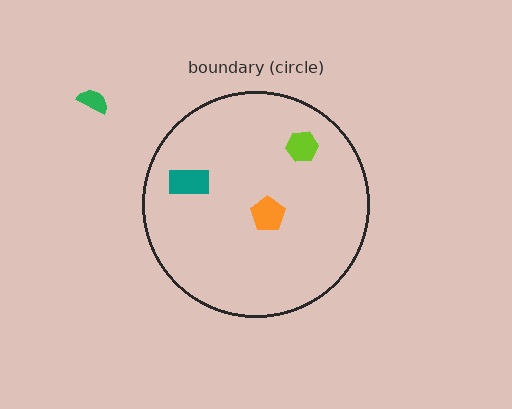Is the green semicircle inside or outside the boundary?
Outside.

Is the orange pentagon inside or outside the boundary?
Inside.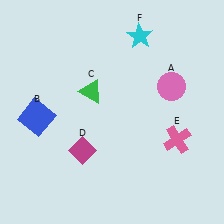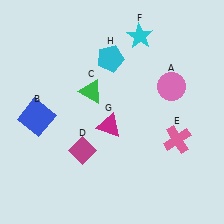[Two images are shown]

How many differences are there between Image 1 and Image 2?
There are 2 differences between the two images.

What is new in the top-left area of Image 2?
A cyan pentagon (H) was added in the top-left area of Image 2.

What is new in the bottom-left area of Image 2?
A magenta triangle (G) was added in the bottom-left area of Image 2.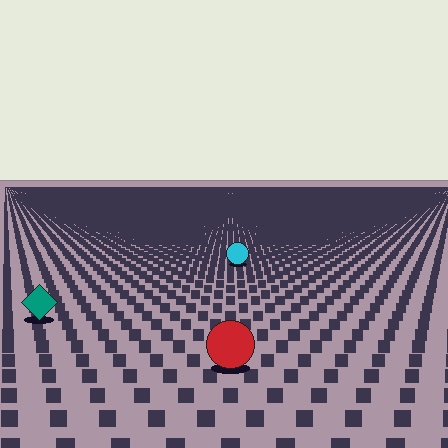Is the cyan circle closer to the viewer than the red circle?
No. The red circle is closer — you can tell from the texture gradient: the ground texture is coarser near it.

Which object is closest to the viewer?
The red circle is closest. The texture marks near it are larger and more spread out.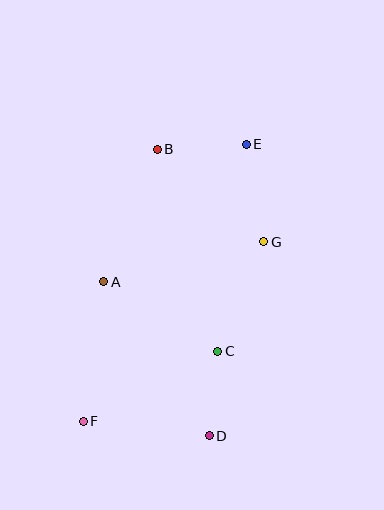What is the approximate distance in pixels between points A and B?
The distance between A and B is approximately 143 pixels.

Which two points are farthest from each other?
Points E and F are farthest from each other.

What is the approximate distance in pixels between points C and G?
The distance between C and G is approximately 118 pixels.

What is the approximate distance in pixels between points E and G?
The distance between E and G is approximately 99 pixels.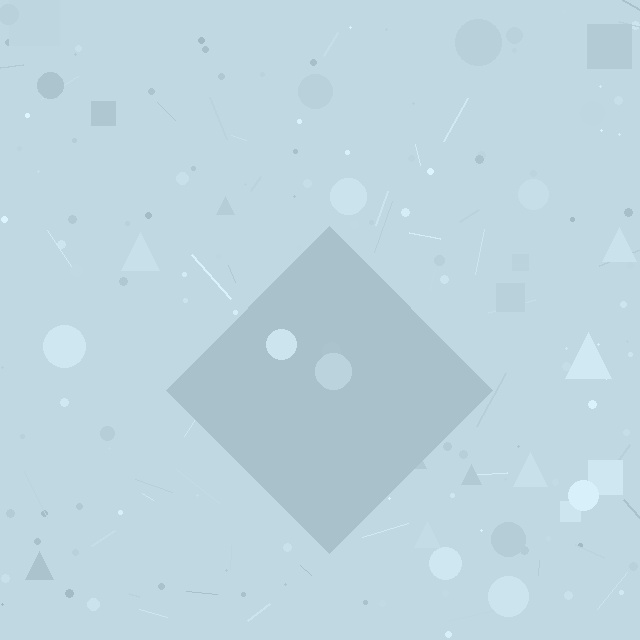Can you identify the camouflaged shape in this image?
The camouflaged shape is a diamond.